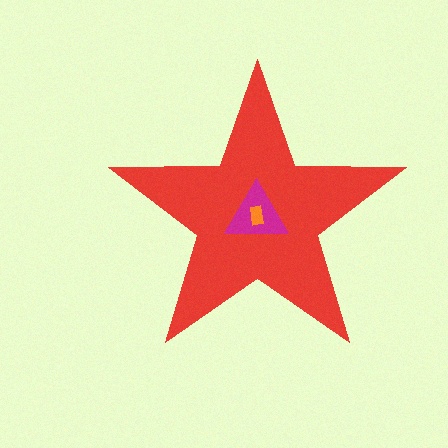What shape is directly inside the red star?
The magenta triangle.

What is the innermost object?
The orange rectangle.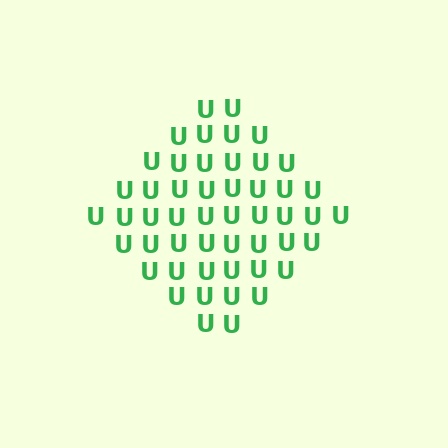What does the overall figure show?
The overall figure shows a diamond.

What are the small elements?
The small elements are letter U's.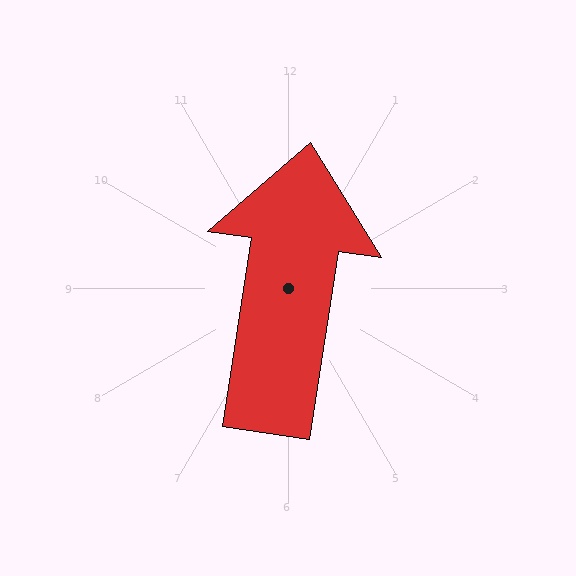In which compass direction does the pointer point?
North.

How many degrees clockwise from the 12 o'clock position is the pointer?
Approximately 9 degrees.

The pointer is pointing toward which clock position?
Roughly 12 o'clock.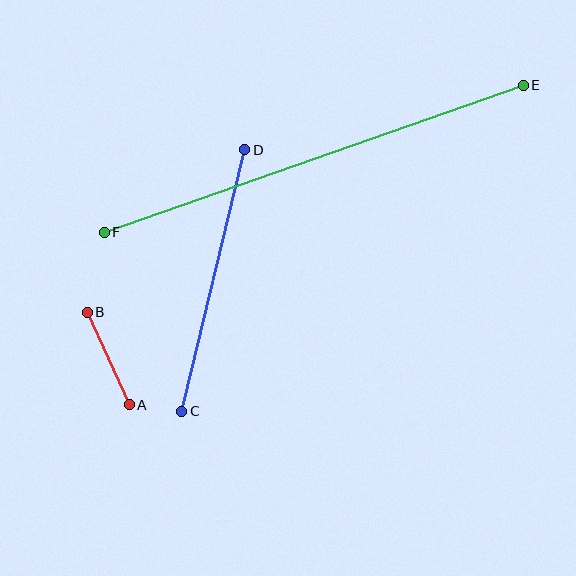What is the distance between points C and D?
The distance is approximately 269 pixels.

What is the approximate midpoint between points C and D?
The midpoint is at approximately (213, 280) pixels.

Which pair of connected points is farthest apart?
Points E and F are farthest apart.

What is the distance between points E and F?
The distance is approximately 444 pixels.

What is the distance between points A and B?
The distance is approximately 102 pixels.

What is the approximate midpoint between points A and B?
The midpoint is at approximately (108, 358) pixels.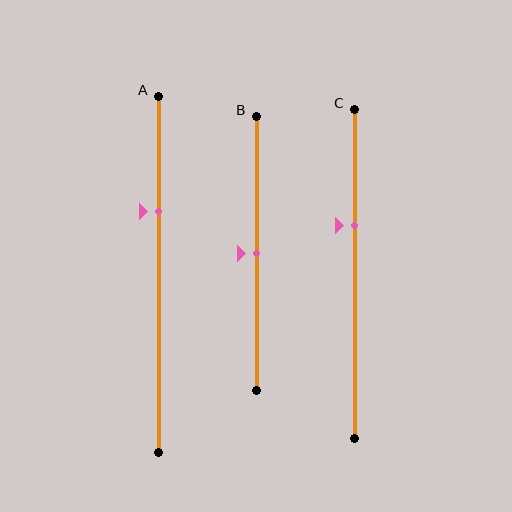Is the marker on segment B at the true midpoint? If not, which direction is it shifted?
Yes, the marker on segment B is at the true midpoint.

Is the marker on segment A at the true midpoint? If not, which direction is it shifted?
No, the marker on segment A is shifted upward by about 18% of the segment length.